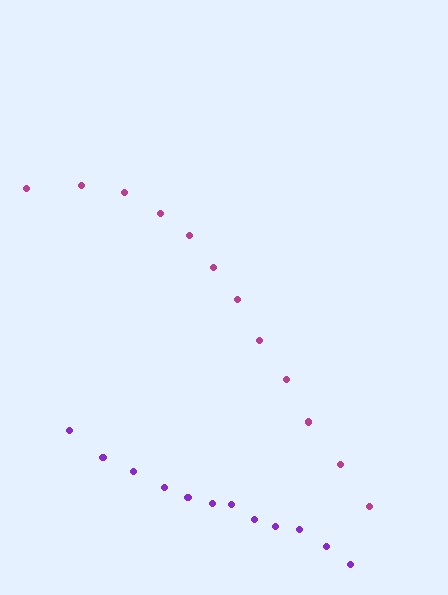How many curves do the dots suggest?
There are 2 distinct paths.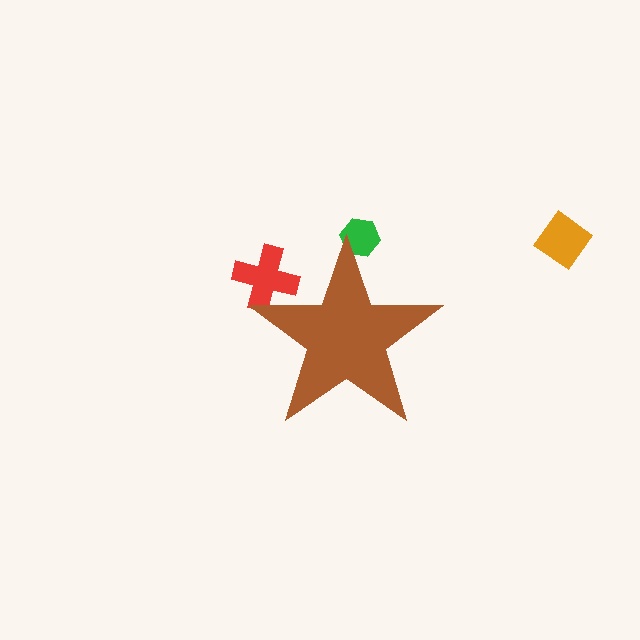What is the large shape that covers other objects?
A brown star.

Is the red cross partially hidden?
Yes, the red cross is partially hidden behind the brown star.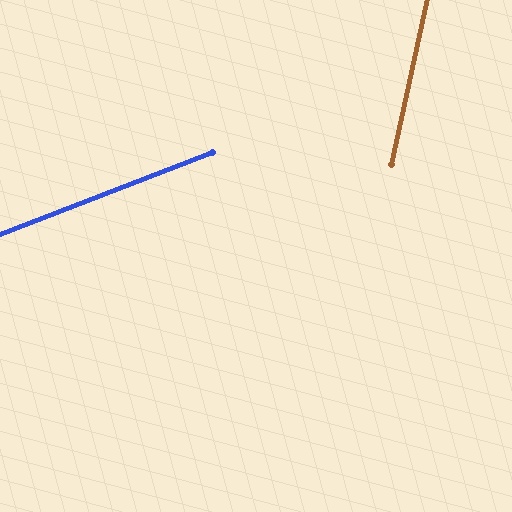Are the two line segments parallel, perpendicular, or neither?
Neither parallel nor perpendicular — they differ by about 57°.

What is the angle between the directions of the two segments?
Approximately 57 degrees.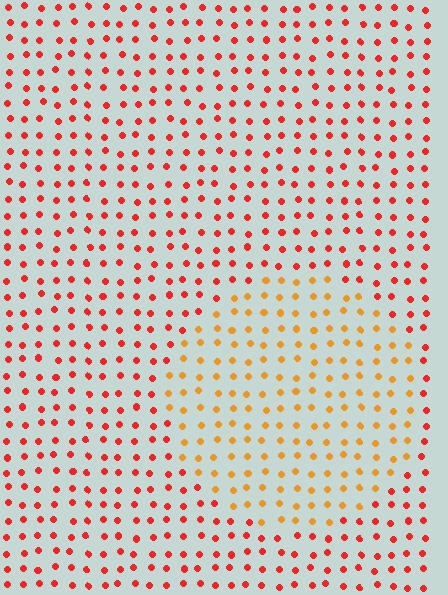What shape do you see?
I see a circle.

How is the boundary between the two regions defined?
The boundary is defined purely by a slight shift in hue (about 34 degrees). Spacing, size, and orientation are identical on both sides.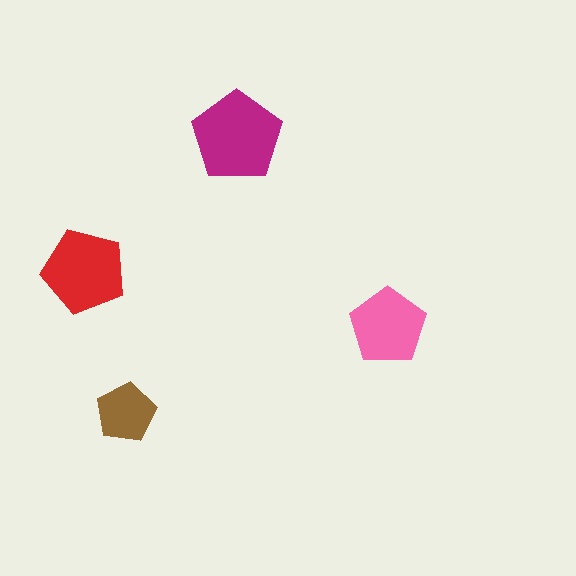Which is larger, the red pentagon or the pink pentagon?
The red one.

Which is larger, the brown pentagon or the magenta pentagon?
The magenta one.